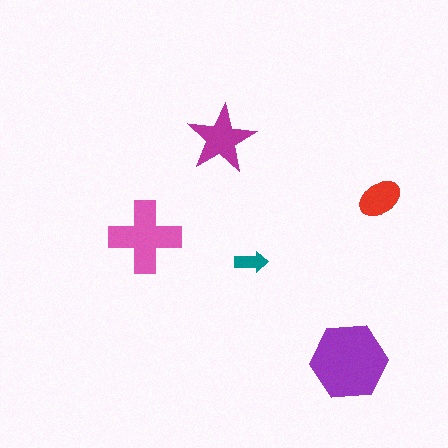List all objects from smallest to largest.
The teal arrow, the red ellipse, the magenta star, the pink cross, the purple hexagon.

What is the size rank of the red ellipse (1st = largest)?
4th.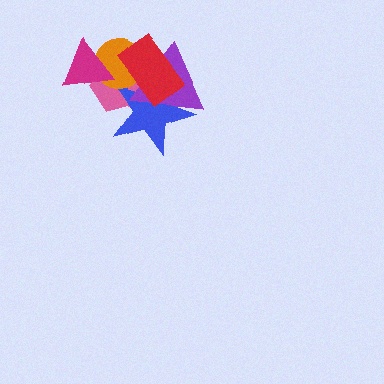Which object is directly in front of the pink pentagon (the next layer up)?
The blue star is directly in front of the pink pentagon.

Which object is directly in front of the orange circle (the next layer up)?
The purple triangle is directly in front of the orange circle.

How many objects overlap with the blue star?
4 objects overlap with the blue star.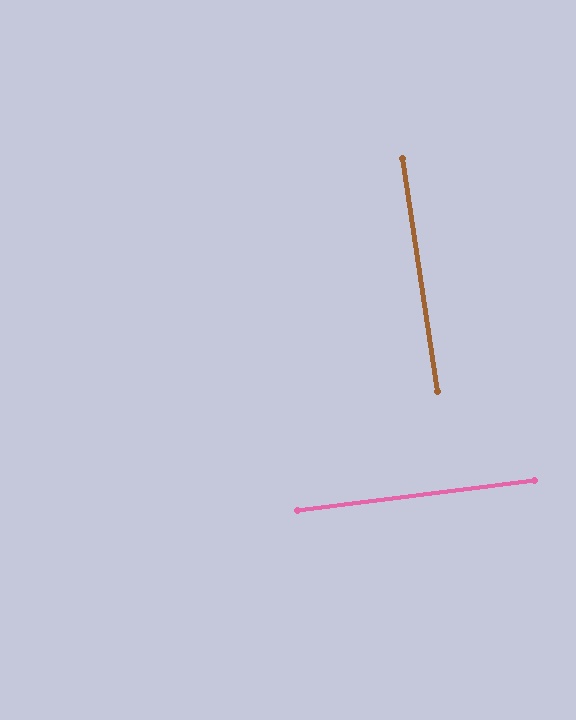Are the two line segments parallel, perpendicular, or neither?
Perpendicular — they meet at approximately 88°.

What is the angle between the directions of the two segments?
Approximately 88 degrees.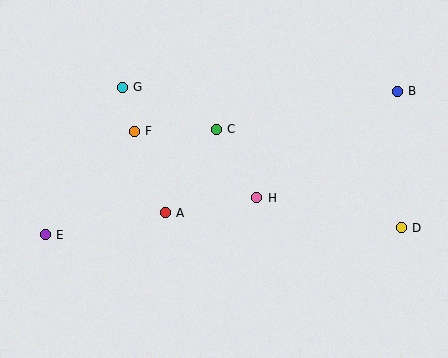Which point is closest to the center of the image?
Point H at (257, 198) is closest to the center.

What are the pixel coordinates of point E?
Point E is at (45, 235).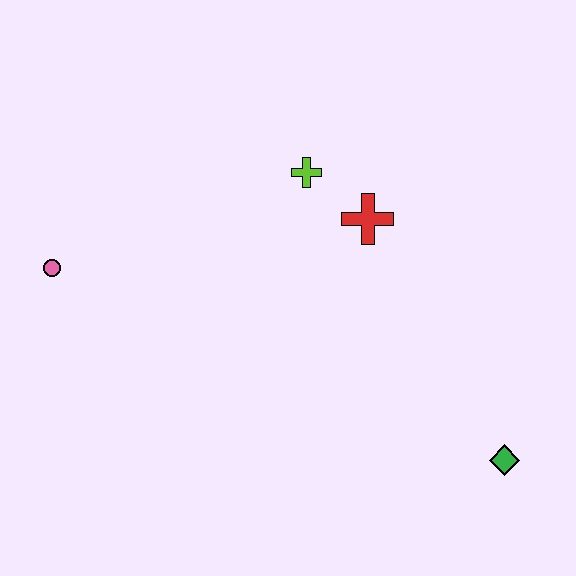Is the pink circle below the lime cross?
Yes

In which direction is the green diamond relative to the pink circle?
The green diamond is to the right of the pink circle.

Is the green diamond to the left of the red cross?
No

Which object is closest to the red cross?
The lime cross is closest to the red cross.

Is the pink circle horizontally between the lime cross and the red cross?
No